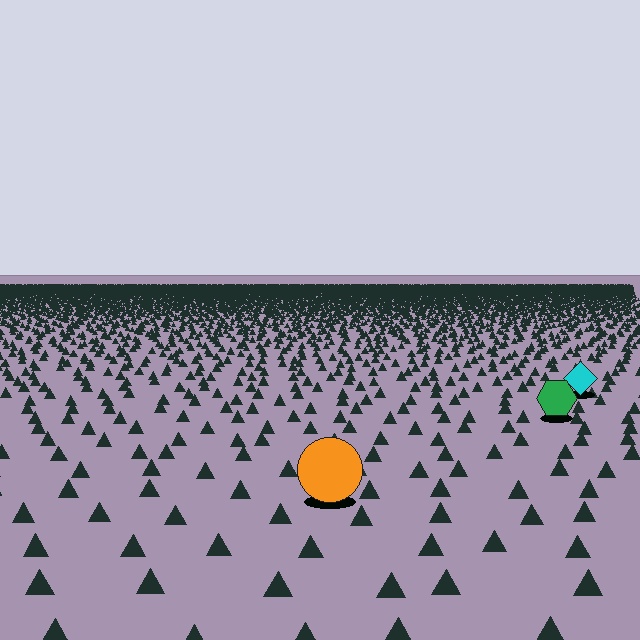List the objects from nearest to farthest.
From nearest to farthest: the orange circle, the green hexagon, the cyan diamond.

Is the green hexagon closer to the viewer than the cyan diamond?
Yes. The green hexagon is closer — you can tell from the texture gradient: the ground texture is coarser near it.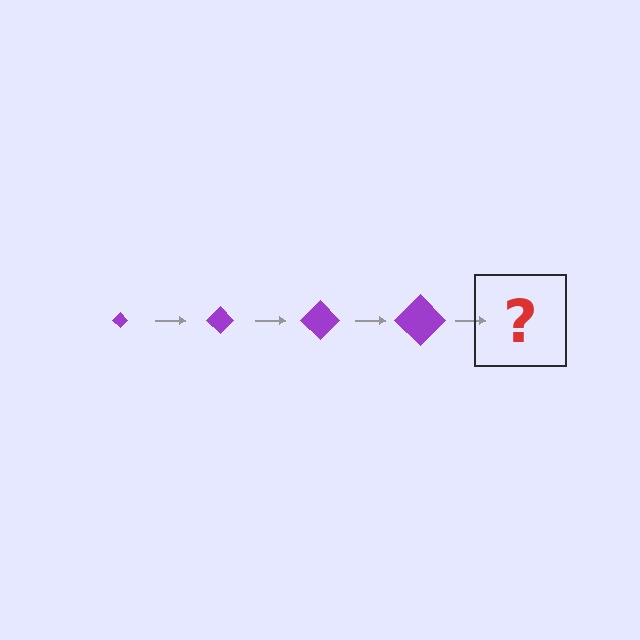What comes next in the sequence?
The next element should be a purple diamond, larger than the previous one.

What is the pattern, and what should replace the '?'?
The pattern is that the diamond gets progressively larger each step. The '?' should be a purple diamond, larger than the previous one.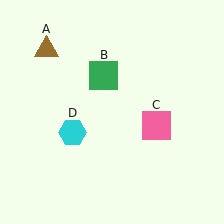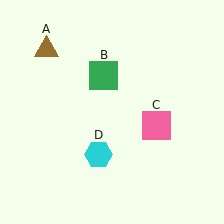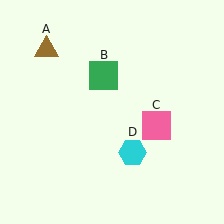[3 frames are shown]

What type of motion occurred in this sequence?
The cyan hexagon (object D) rotated counterclockwise around the center of the scene.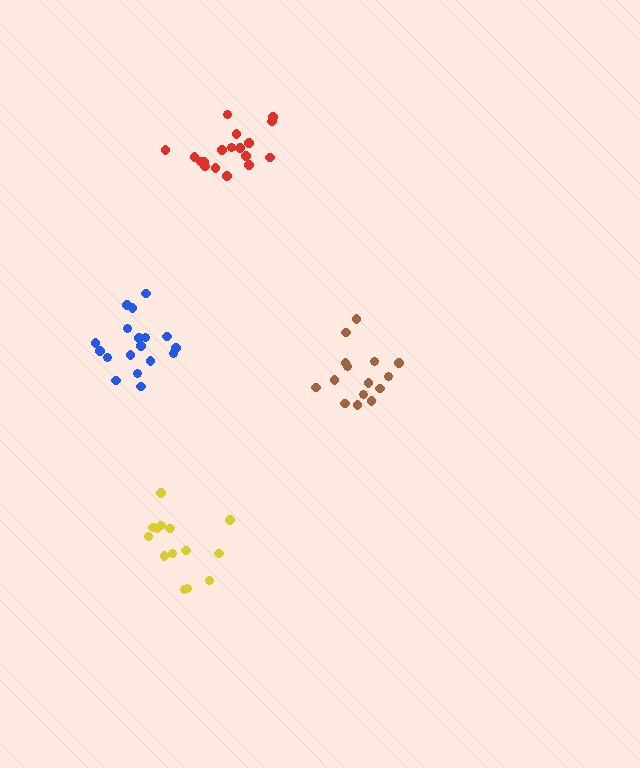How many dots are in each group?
Group 1: 14 dots, Group 2: 15 dots, Group 3: 18 dots, Group 4: 18 dots (65 total).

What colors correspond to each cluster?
The clusters are colored: yellow, brown, red, blue.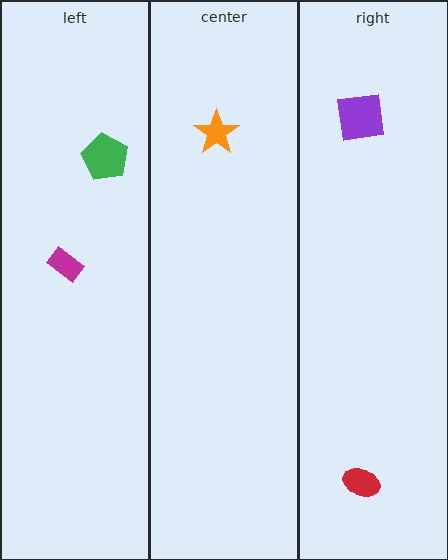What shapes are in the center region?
The orange star.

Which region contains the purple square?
The right region.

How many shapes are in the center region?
1.